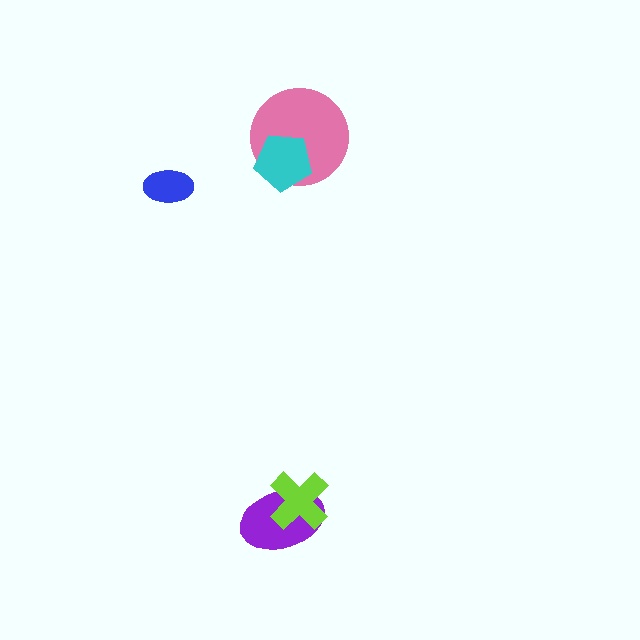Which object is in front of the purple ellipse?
The lime cross is in front of the purple ellipse.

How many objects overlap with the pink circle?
1 object overlaps with the pink circle.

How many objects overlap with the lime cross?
1 object overlaps with the lime cross.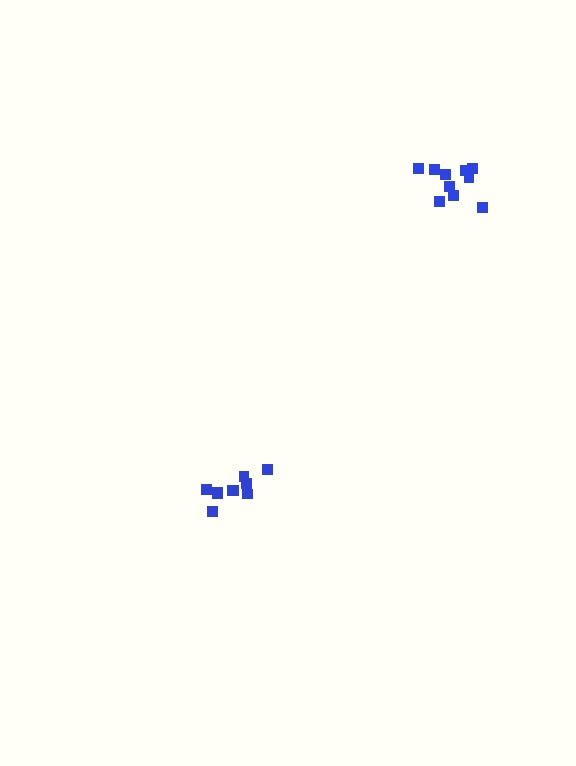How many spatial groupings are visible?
There are 2 spatial groupings.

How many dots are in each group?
Group 1: 10 dots, Group 2: 10 dots (20 total).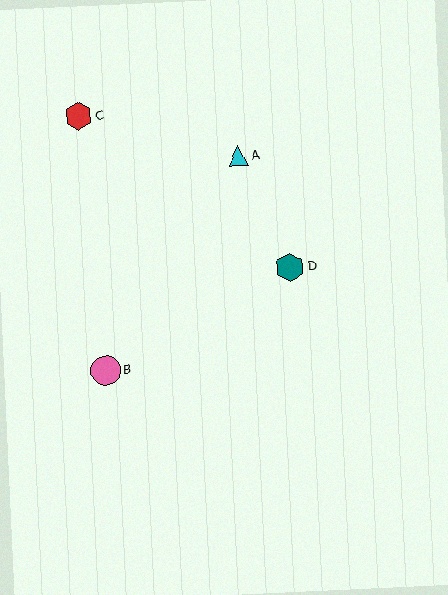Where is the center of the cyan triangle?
The center of the cyan triangle is at (238, 156).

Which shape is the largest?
The pink circle (labeled B) is the largest.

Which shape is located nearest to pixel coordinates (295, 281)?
The teal hexagon (labeled D) at (290, 267) is nearest to that location.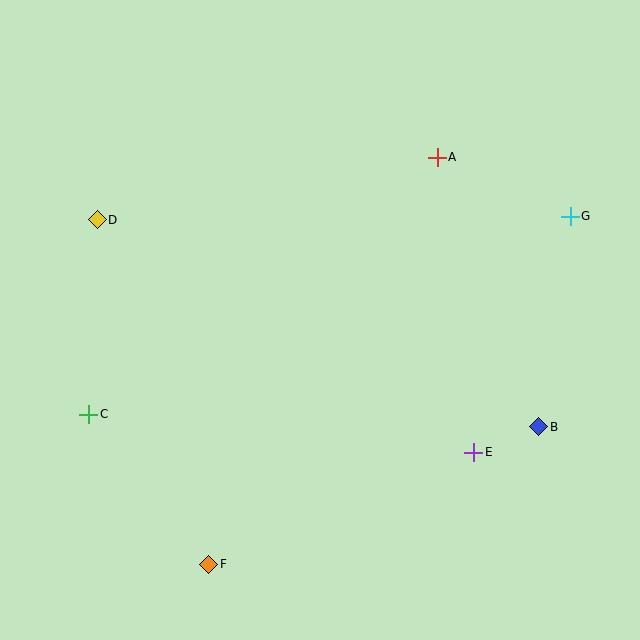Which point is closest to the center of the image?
Point A at (437, 157) is closest to the center.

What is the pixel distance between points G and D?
The distance between G and D is 473 pixels.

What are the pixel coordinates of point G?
Point G is at (570, 216).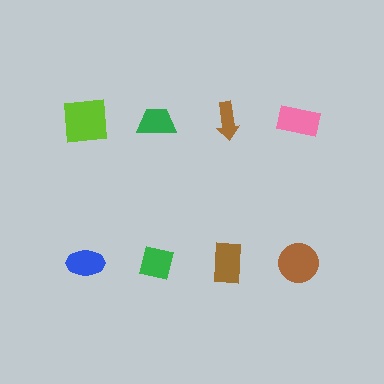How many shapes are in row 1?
4 shapes.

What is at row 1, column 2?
A green trapezoid.